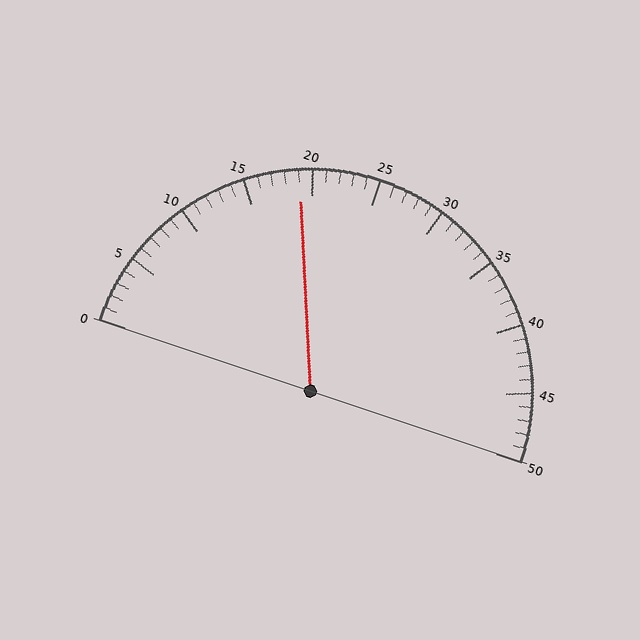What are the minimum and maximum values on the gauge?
The gauge ranges from 0 to 50.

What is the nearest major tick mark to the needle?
The nearest major tick mark is 20.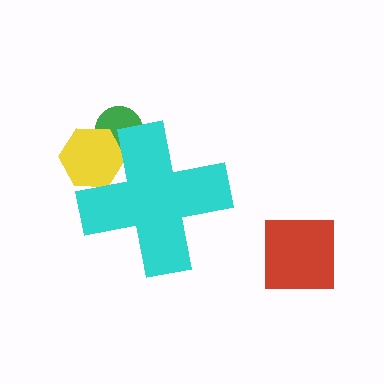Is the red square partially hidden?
No, the red square is fully visible.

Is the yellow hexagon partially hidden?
Yes, the yellow hexagon is partially hidden behind the cyan cross.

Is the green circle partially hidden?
Yes, the green circle is partially hidden behind the cyan cross.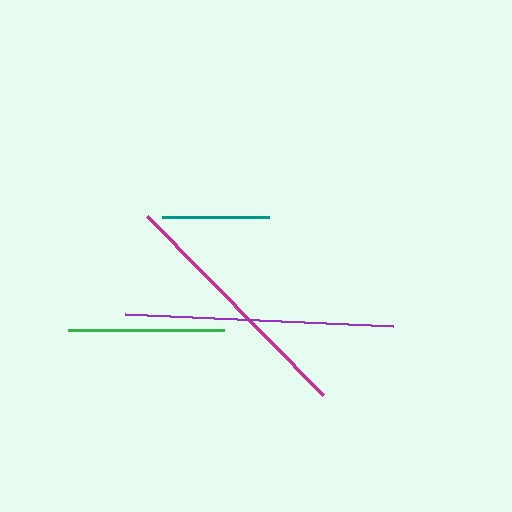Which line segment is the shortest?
The teal line is the shortest at approximately 106 pixels.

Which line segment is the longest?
The purple line is the longest at approximately 268 pixels.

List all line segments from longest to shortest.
From longest to shortest: purple, magenta, green, teal.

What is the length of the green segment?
The green segment is approximately 156 pixels long.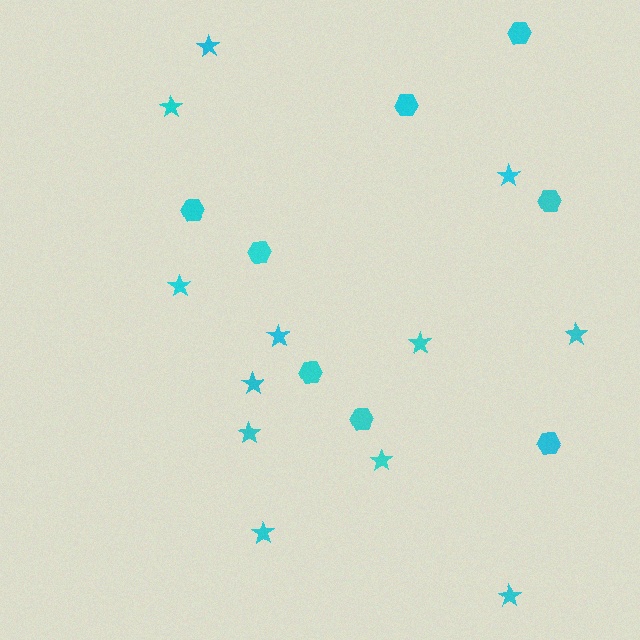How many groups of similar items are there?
There are 2 groups: one group of stars (12) and one group of hexagons (8).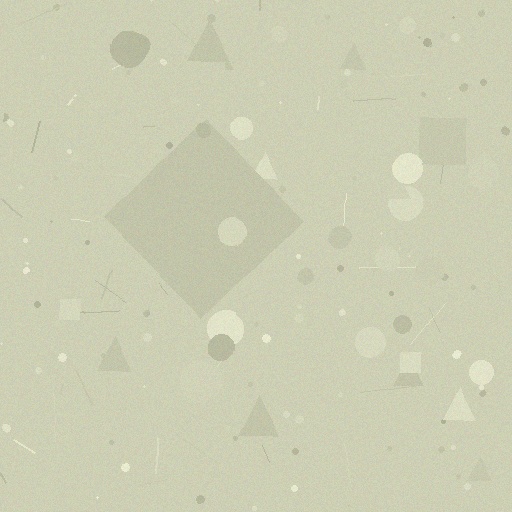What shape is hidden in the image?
A diamond is hidden in the image.